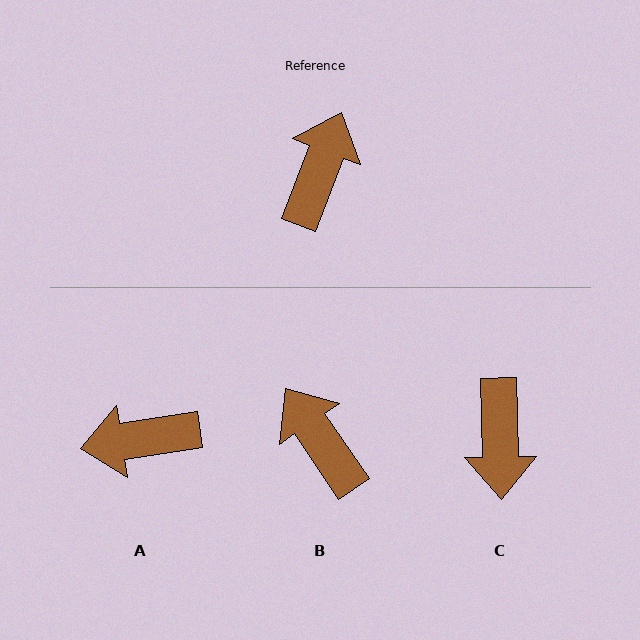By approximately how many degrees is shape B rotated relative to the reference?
Approximately 55 degrees counter-clockwise.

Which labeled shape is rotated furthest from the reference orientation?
C, about 158 degrees away.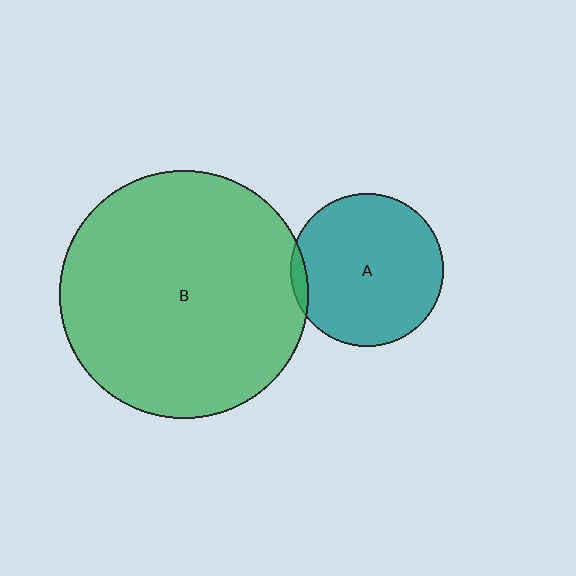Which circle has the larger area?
Circle B (green).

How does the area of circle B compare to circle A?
Approximately 2.6 times.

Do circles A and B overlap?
Yes.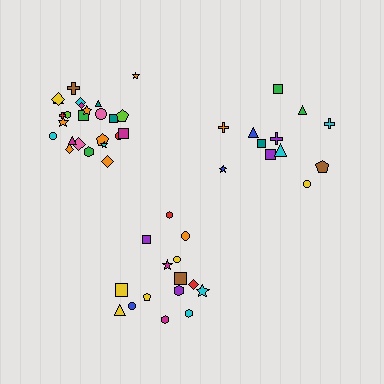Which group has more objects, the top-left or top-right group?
The top-left group.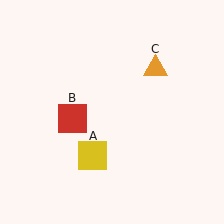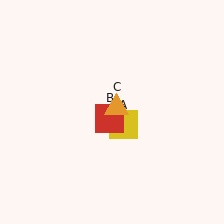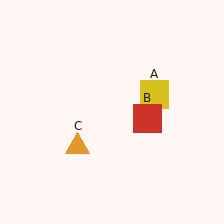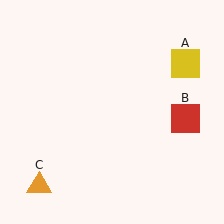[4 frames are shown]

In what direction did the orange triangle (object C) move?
The orange triangle (object C) moved down and to the left.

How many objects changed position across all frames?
3 objects changed position: yellow square (object A), red square (object B), orange triangle (object C).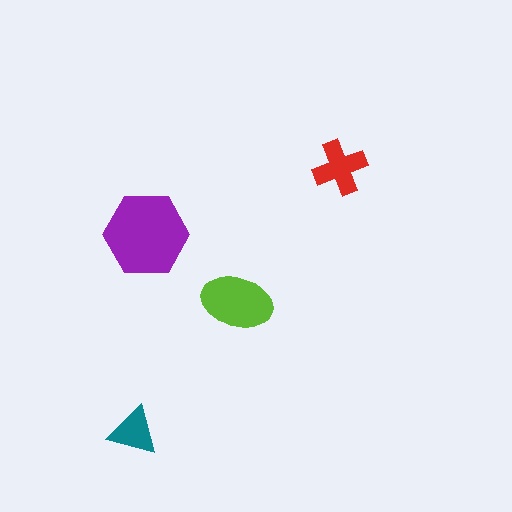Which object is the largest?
The purple hexagon.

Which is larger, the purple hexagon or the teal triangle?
The purple hexagon.